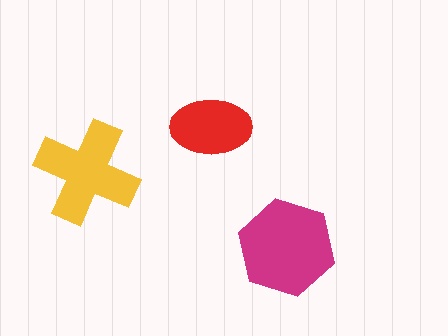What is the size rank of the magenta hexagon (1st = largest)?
1st.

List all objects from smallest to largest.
The red ellipse, the yellow cross, the magenta hexagon.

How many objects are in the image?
There are 3 objects in the image.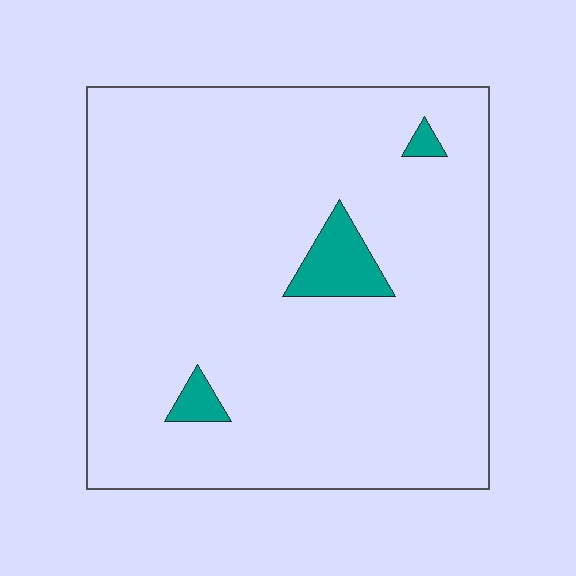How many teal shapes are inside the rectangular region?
3.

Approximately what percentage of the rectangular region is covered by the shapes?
Approximately 5%.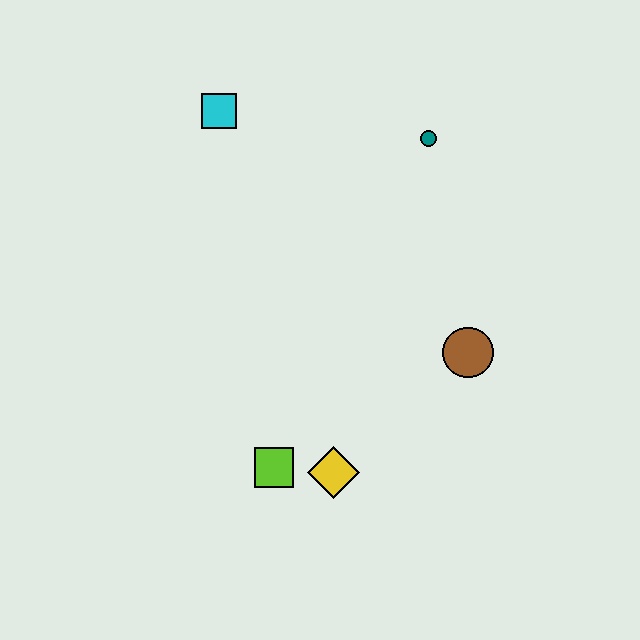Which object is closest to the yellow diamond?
The lime square is closest to the yellow diamond.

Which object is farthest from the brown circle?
The cyan square is farthest from the brown circle.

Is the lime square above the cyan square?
No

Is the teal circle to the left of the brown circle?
Yes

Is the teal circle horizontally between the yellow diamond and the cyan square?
No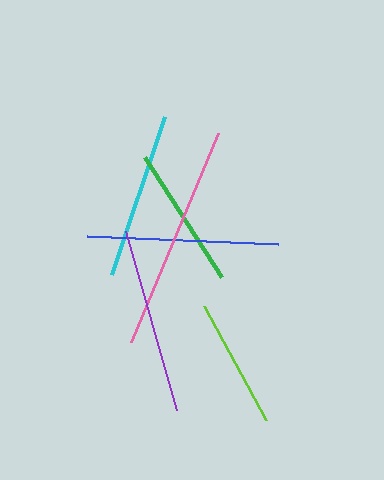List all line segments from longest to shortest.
From longest to shortest: pink, blue, purple, cyan, green, lime.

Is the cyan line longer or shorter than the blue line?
The blue line is longer than the cyan line.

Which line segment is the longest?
The pink line is the longest at approximately 226 pixels.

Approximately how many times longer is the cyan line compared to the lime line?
The cyan line is approximately 1.3 times the length of the lime line.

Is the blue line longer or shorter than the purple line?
The blue line is longer than the purple line.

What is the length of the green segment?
The green segment is approximately 143 pixels long.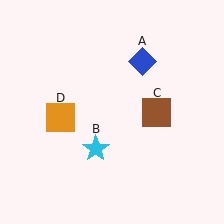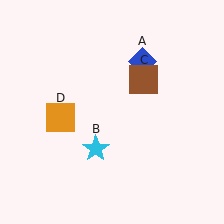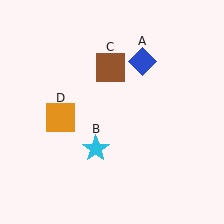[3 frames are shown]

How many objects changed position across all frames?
1 object changed position: brown square (object C).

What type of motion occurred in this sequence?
The brown square (object C) rotated counterclockwise around the center of the scene.